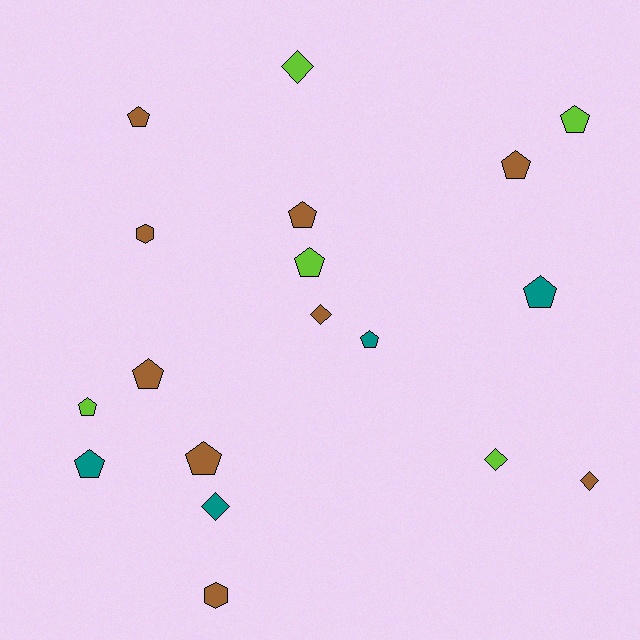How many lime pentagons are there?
There are 3 lime pentagons.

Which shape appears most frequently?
Pentagon, with 11 objects.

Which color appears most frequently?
Brown, with 9 objects.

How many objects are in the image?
There are 18 objects.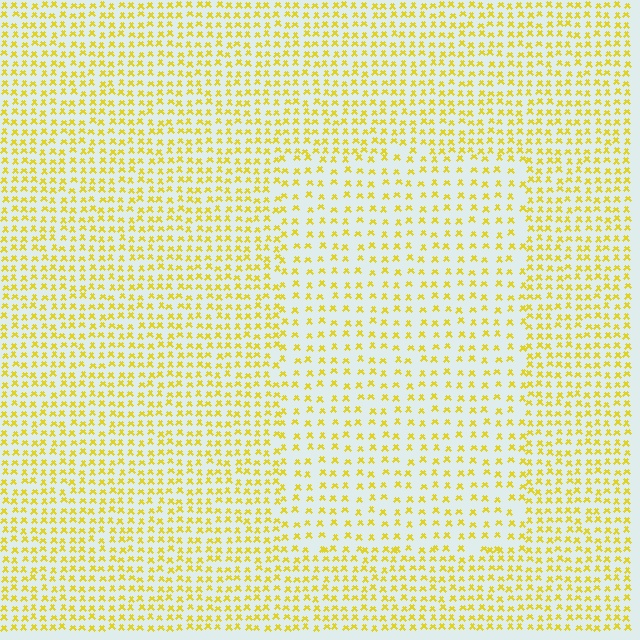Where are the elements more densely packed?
The elements are more densely packed outside the rectangle boundary.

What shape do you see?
I see a rectangle.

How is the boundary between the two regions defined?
The boundary is defined by a change in element density (approximately 1.7x ratio). All elements are the same color, size, and shape.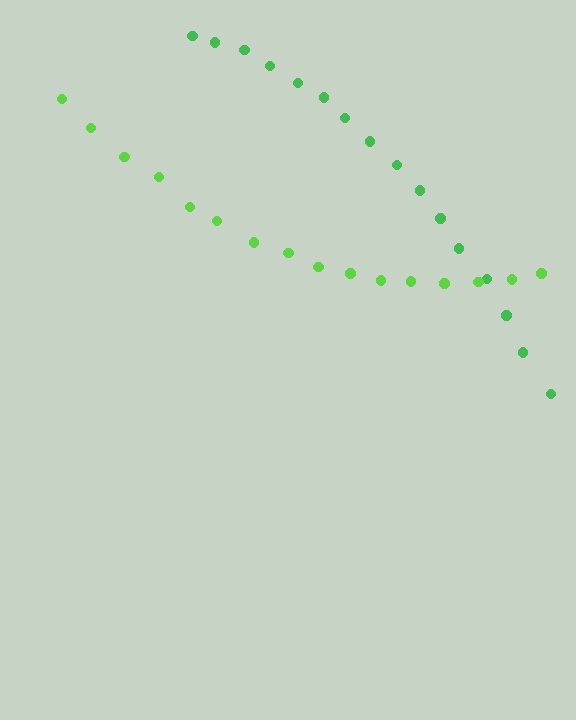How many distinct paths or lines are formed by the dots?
There are 2 distinct paths.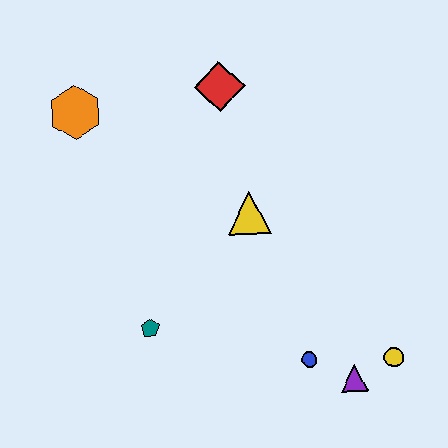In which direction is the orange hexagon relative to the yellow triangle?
The orange hexagon is to the left of the yellow triangle.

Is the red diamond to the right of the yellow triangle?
No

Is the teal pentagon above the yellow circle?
Yes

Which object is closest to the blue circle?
The purple triangle is closest to the blue circle.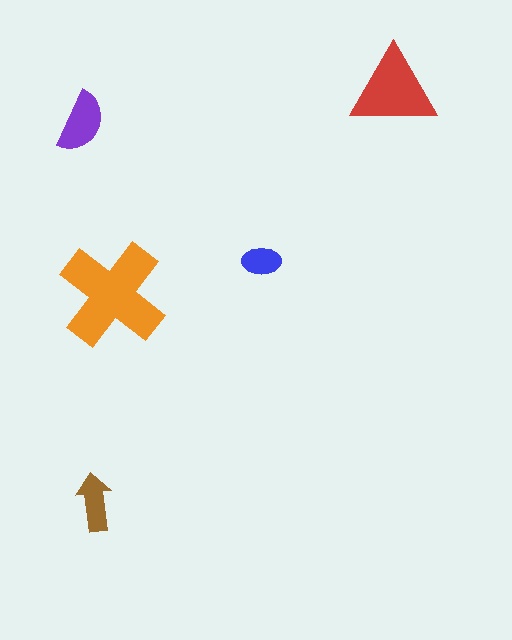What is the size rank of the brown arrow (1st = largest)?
4th.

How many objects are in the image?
There are 5 objects in the image.